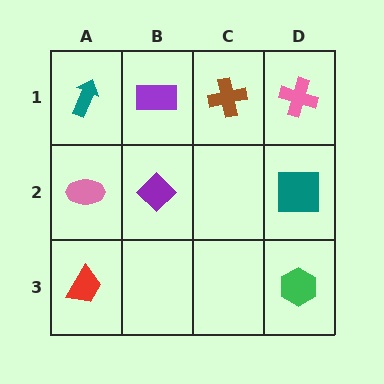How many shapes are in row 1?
4 shapes.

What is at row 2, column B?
A purple diamond.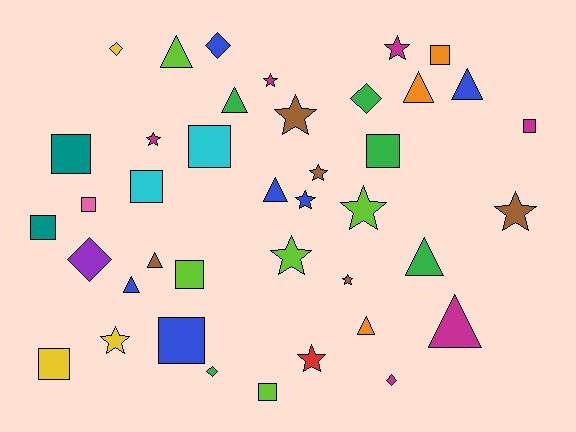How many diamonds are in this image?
There are 6 diamonds.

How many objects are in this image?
There are 40 objects.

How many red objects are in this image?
There is 1 red object.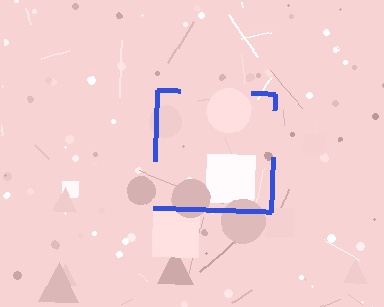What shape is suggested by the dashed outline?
The dashed outline suggests a square.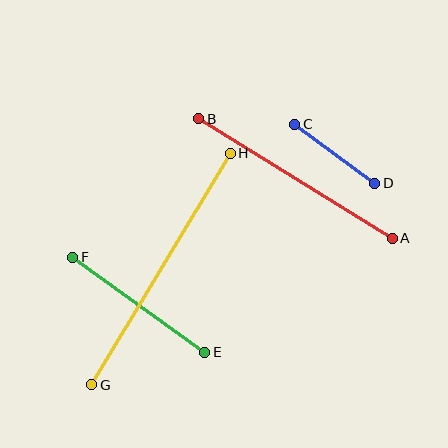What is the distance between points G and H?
The distance is approximately 270 pixels.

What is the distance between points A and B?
The distance is approximately 228 pixels.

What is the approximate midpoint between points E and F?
The midpoint is at approximately (139, 305) pixels.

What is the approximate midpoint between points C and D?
The midpoint is at approximately (335, 154) pixels.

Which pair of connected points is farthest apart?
Points G and H are farthest apart.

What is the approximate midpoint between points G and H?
The midpoint is at approximately (161, 269) pixels.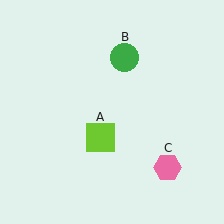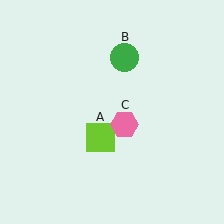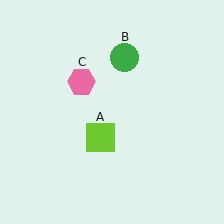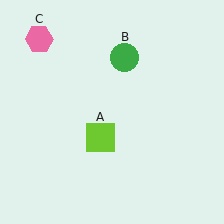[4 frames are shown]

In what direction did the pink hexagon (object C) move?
The pink hexagon (object C) moved up and to the left.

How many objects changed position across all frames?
1 object changed position: pink hexagon (object C).